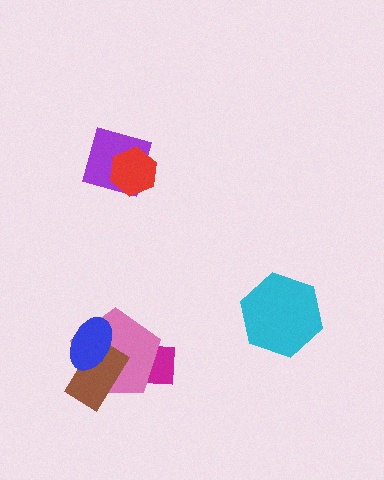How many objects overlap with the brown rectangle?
2 objects overlap with the brown rectangle.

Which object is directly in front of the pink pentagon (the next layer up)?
The brown rectangle is directly in front of the pink pentagon.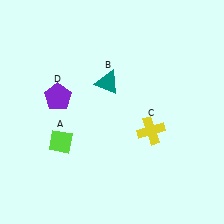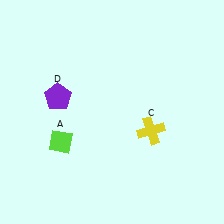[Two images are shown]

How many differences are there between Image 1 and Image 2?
There is 1 difference between the two images.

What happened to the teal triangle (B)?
The teal triangle (B) was removed in Image 2. It was in the top-left area of Image 1.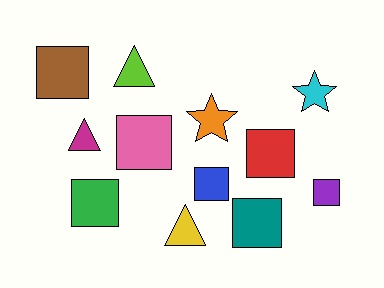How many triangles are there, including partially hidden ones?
There are 3 triangles.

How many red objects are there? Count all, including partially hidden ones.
There is 1 red object.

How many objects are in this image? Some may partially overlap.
There are 12 objects.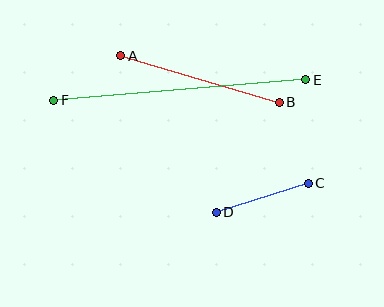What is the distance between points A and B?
The distance is approximately 165 pixels.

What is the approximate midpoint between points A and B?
The midpoint is at approximately (200, 79) pixels.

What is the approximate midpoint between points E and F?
The midpoint is at approximately (180, 90) pixels.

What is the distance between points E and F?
The distance is approximately 253 pixels.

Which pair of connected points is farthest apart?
Points E and F are farthest apart.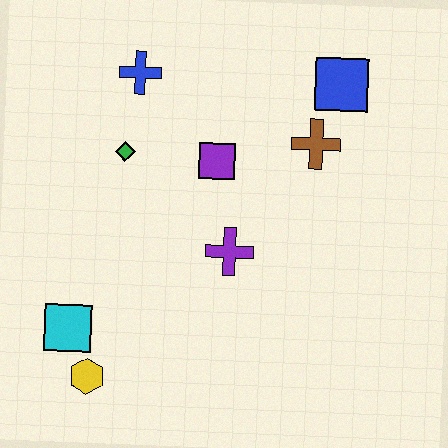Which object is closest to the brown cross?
The blue square is closest to the brown cross.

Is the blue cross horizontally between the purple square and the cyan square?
Yes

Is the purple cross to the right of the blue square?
No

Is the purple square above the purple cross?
Yes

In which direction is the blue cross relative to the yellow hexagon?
The blue cross is above the yellow hexagon.